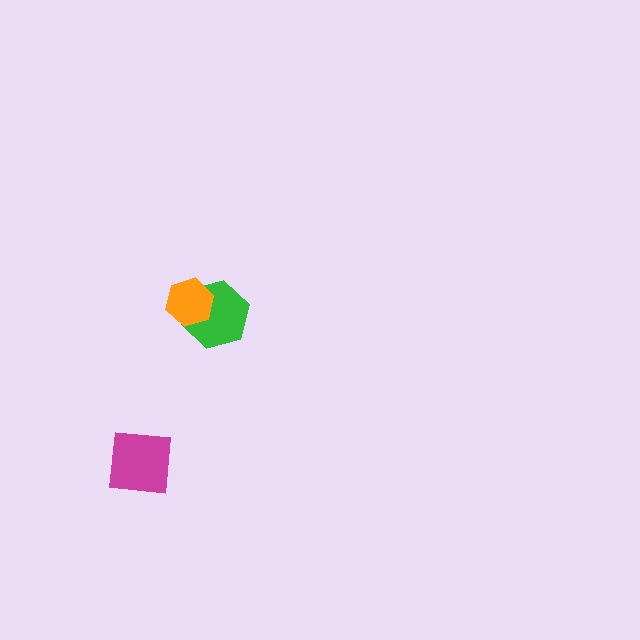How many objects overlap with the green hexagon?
1 object overlaps with the green hexagon.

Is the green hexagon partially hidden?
Yes, it is partially covered by another shape.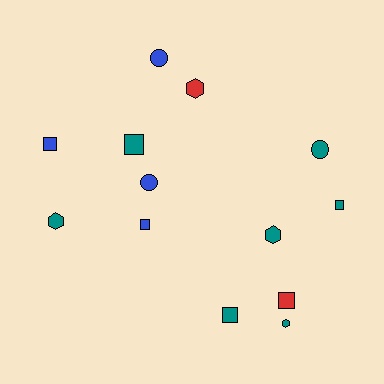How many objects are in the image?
There are 13 objects.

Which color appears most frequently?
Teal, with 7 objects.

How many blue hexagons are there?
There are no blue hexagons.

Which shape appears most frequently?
Square, with 6 objects.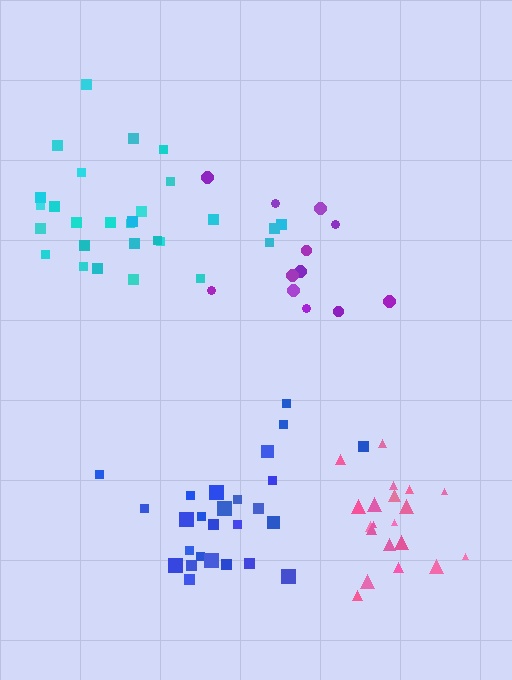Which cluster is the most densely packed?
Pink.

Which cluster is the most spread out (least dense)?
Purple.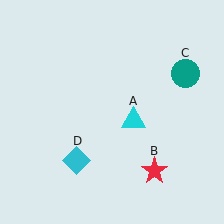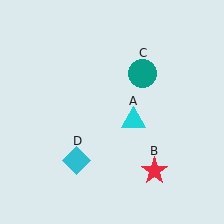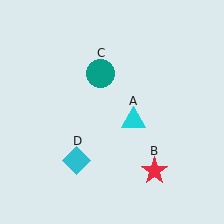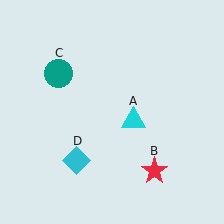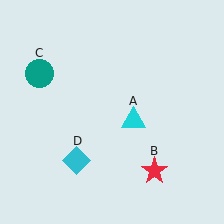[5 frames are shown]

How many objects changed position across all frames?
1 object changed position: teal circle (object C).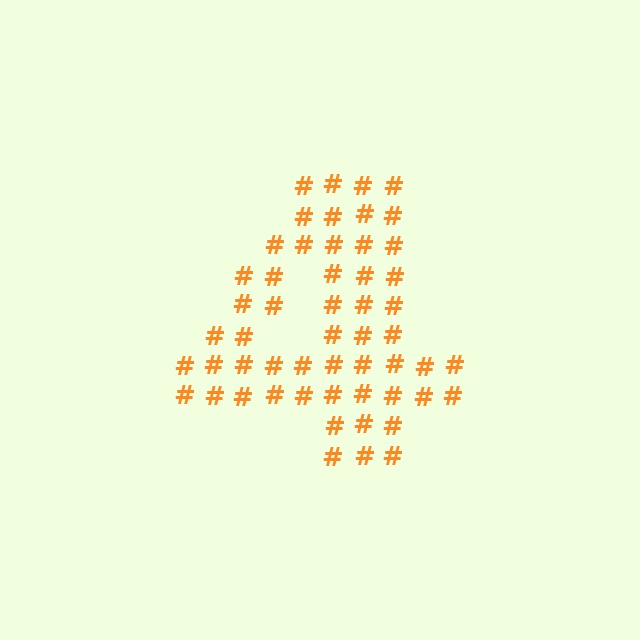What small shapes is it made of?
It is made of small hash symbols.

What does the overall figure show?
The overall figure shows the digit 4.